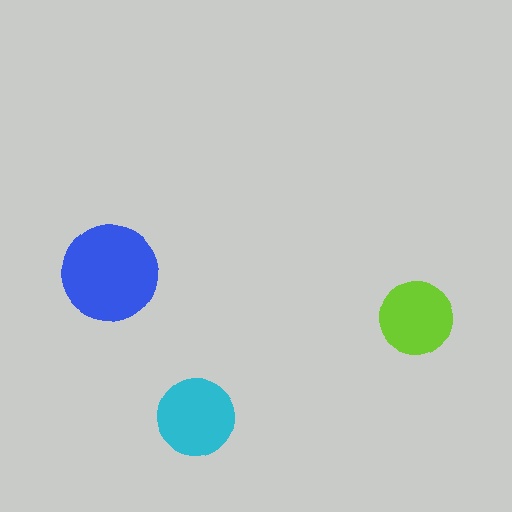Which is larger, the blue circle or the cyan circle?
The blue one.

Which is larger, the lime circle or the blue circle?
The blue one.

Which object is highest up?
The blue circle is topmost.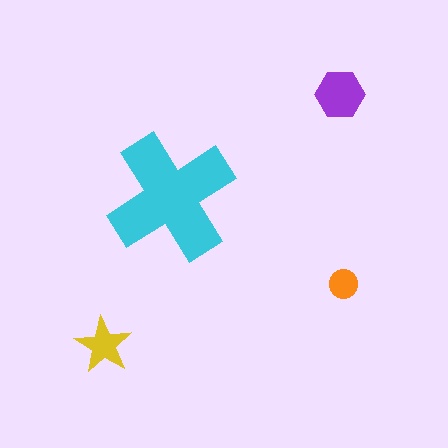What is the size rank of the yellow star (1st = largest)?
3rd.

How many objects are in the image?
There are 4 objects in the image.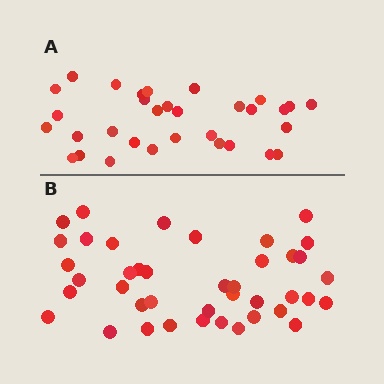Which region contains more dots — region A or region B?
Region B (the bottom region) has more dots.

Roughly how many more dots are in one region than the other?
Region B has roughly 8 or so more dots than region A.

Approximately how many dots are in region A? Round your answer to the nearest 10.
About 30 dots. (The exact count is 32, which rounds to 30.)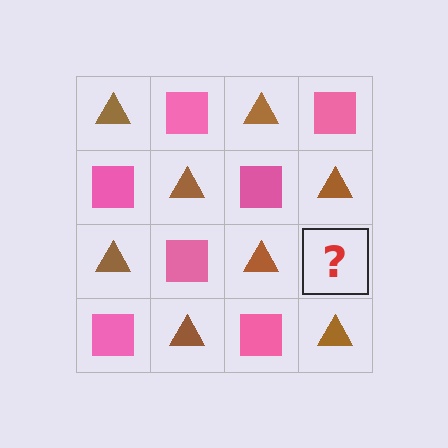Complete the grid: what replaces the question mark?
The question mark should be replaced with a pink square.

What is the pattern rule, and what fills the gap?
The rule is that it alternates brown triangle and pink square in a checkerboard pattern. The gap should be filled with a pink square.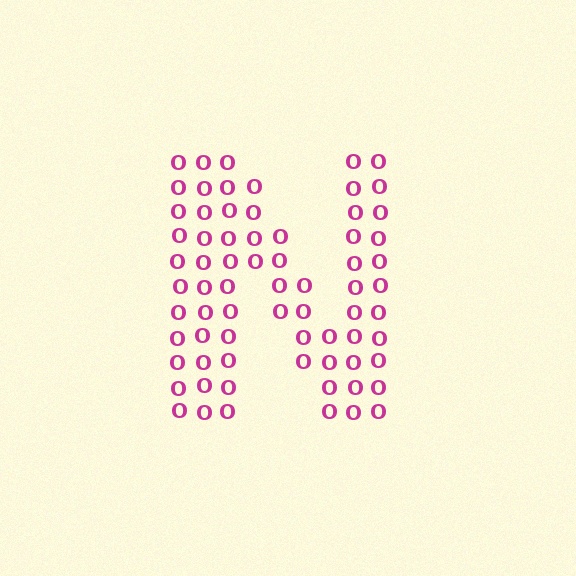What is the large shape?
The large shape is the letter N.